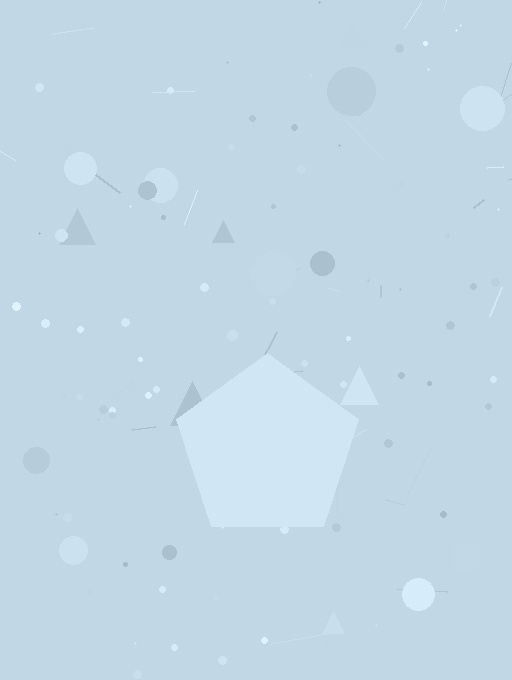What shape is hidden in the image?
A pentagon is hidden in the image.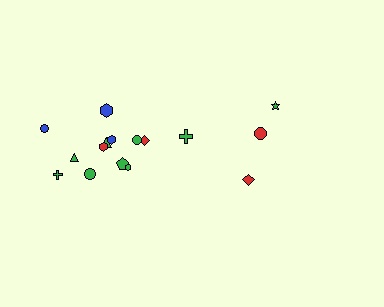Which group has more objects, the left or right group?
The left group.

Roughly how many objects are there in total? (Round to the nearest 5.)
Roughly 15 objects in total.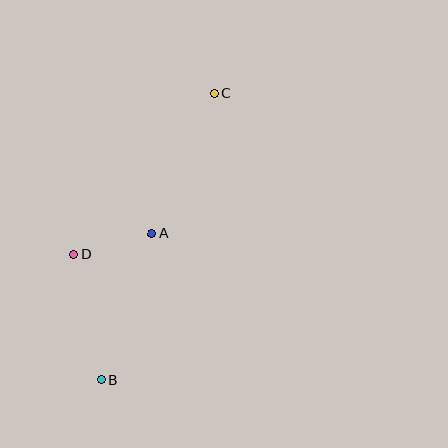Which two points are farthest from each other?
Points B and C are farthest from each other.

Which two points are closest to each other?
Points A and D are closest to each other.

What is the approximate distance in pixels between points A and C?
The distance between A and C is approximately 154 pixels.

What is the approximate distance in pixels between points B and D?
The distance between B and D is approximately 128 pixels.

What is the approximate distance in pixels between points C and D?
The distance between C and D is approximately 214 pixels.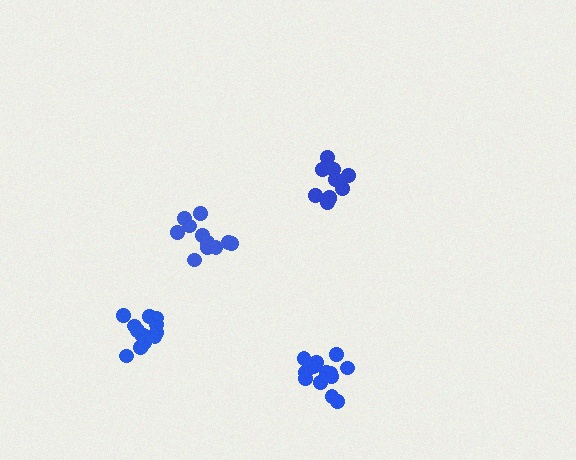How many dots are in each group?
Group 1: 14 dots, Group 2: 10 dots, Group 3: 14 dots, Group 4: 11 dots (49 total).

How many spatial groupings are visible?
There are 4 spatial groupings.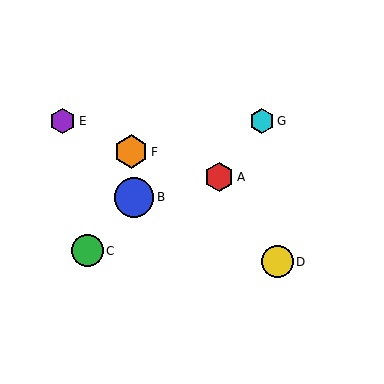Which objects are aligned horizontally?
Objects E, G are aligned horizontally.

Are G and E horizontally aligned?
Yes, both are at y≈121.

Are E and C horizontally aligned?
No, E is at y≈121 and C is at y≈251.